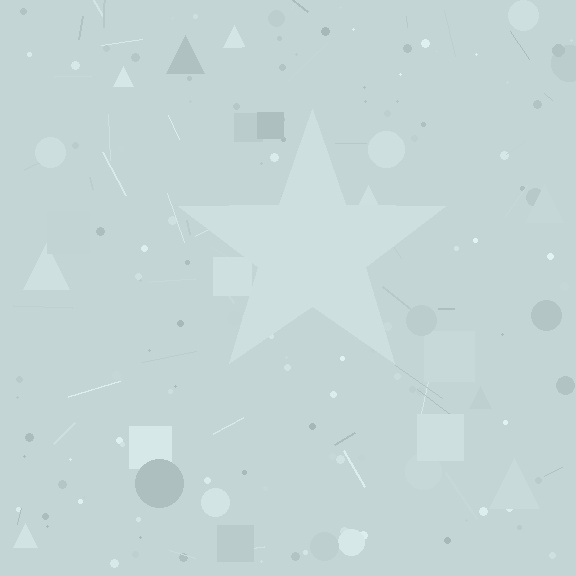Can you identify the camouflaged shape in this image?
The camouflaged shape is a star.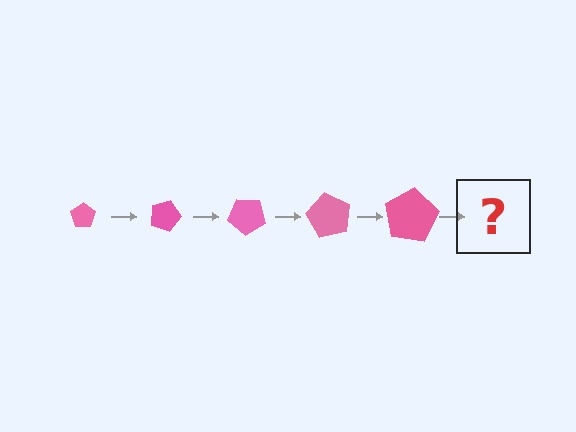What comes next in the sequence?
The next element should be a pentagon, larger than the previous one and rotated 100 degrees from the start.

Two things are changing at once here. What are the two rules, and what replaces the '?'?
The two rules are that the pentagon grows larger each step and it rotates 20 degrees each step. The '?' should be a pentagon, larger than the previous one and rotated 100 degrees from the start.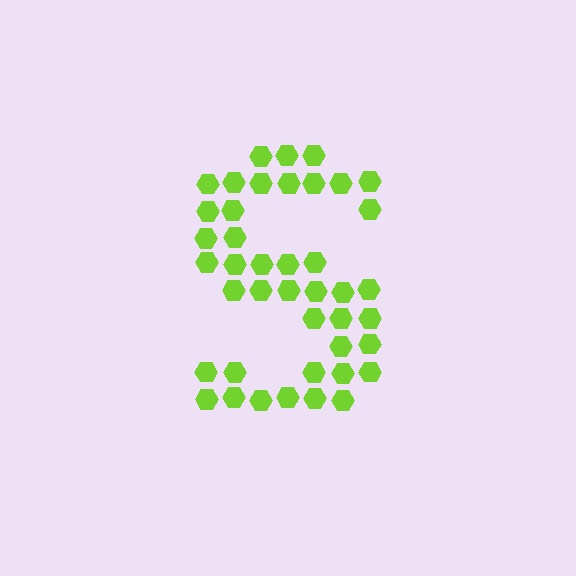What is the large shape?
The large shape is the letter S.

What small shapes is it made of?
It is made of small hexagons.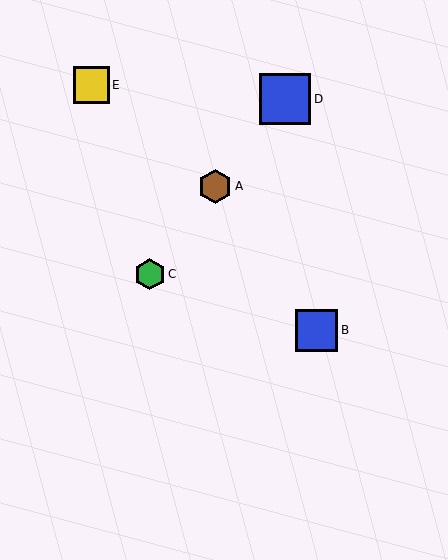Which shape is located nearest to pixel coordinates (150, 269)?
The green hexagon (labeled C) at (150, 274) is nearest to that location.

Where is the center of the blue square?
The center of the blue square is at (316, 330).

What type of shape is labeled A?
Shape A is a brown hexagon.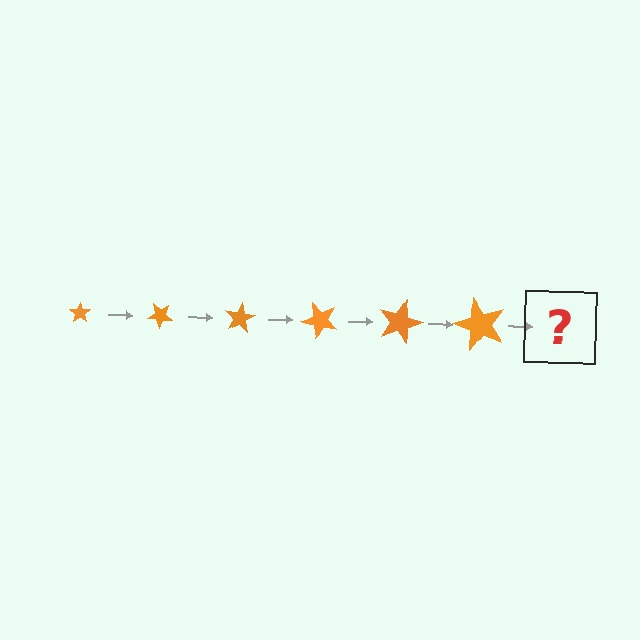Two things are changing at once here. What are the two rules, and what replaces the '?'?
The two rules are that the star grows larger each step and it rotates 40 degrees each step. The '?' should be a star, larger than the previous one and rotated 240 degrees from the start.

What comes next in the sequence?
The next element should be a star, larger than the previous one and rotated 240 degrees from the start.